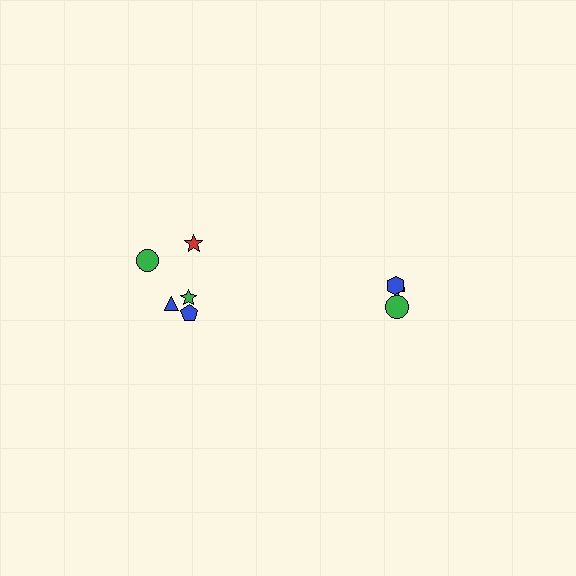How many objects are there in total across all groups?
There are 8 objects.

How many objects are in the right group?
There are 3 objects.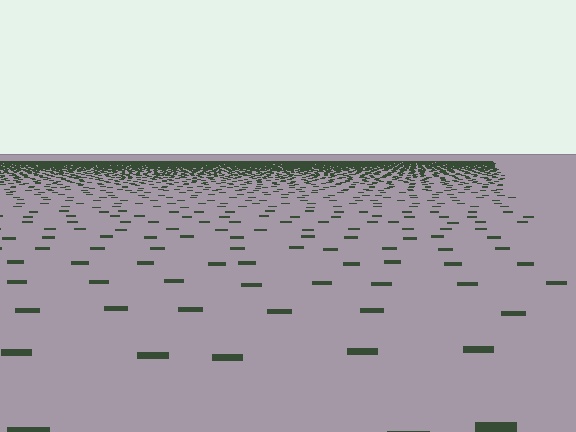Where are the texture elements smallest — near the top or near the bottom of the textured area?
Near the top.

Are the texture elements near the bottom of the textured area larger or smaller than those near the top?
Larger. Near the bottom, elements are closer to the viewer and appear at a bigger on-screen size.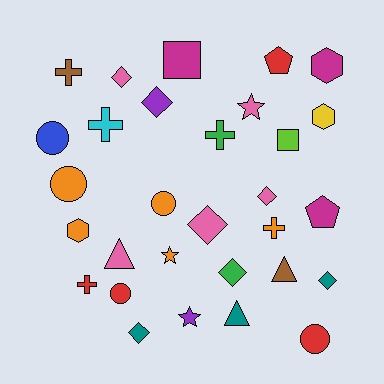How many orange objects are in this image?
There are 5 orange objects.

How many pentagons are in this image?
There are 2 pentagons.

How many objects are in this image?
There are 30 objects.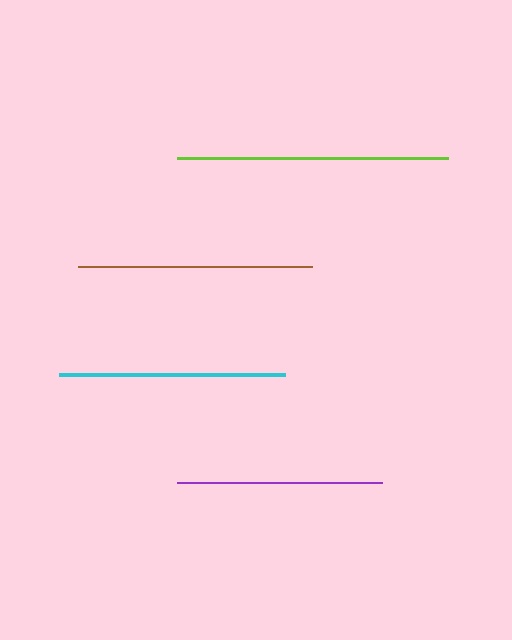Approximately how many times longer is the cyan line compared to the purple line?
The cyan line is approximately 1.1 times the length of the purple line.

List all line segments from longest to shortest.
From longest to shortest: lime, brown, cyan, purple.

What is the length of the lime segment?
The lime segment is approximately 271 pixels long.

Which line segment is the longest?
The lime line is the longest at approximately 271 pixels.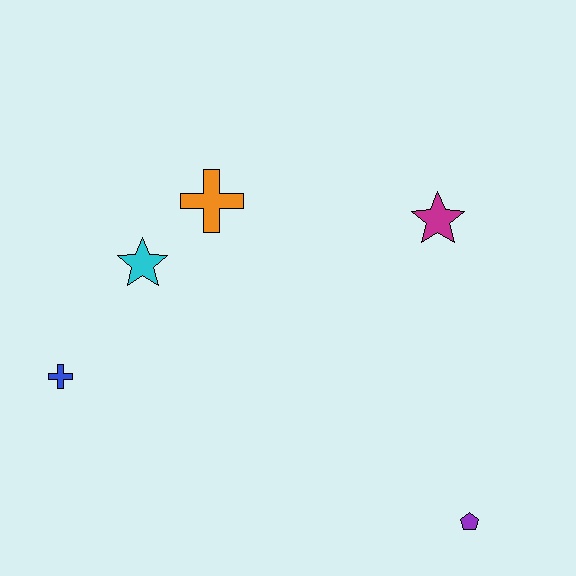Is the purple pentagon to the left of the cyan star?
No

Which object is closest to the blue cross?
The cyan star is closest to the blue cross.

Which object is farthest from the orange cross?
The purple pentagon is farthest from the orange cross.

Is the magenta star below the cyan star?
No